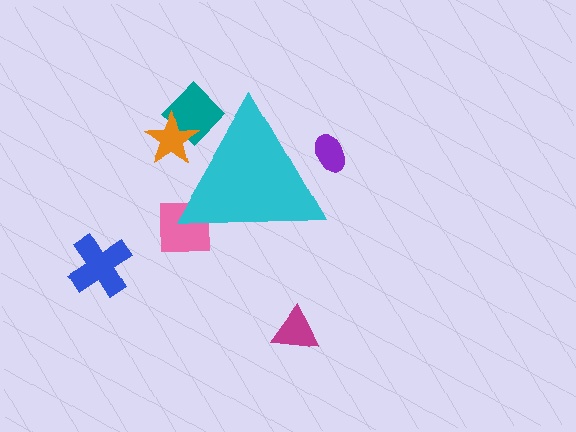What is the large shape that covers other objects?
A cyan triangle.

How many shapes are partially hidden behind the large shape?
4 shapes are partially hidden.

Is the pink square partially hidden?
Yes, the pink square is partially hidden behind the cyan triangle.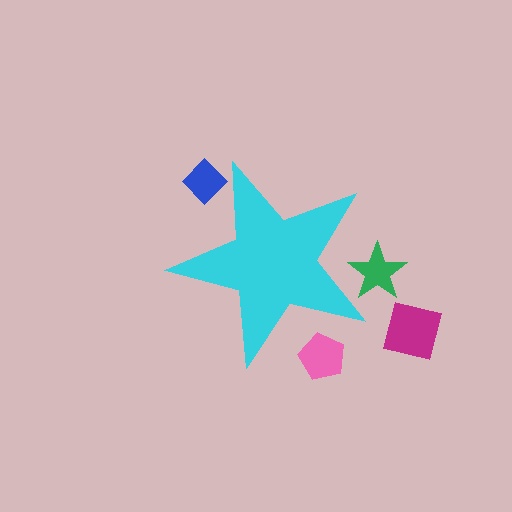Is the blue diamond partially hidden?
Yes, the blue diamond is partially hidden behind the cyan star.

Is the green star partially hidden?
Yes, the green star is partially hidden behind the cyan star.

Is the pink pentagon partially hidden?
Yes, the pink pentagon is partially hidden behind the cyan star.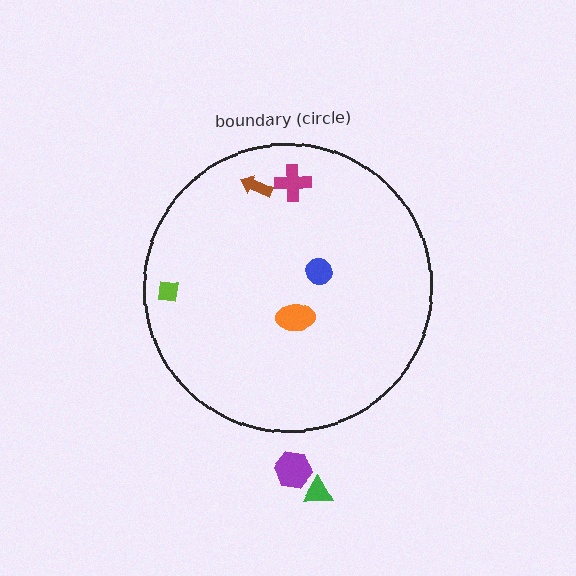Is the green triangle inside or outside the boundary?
Outside.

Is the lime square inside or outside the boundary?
Inside.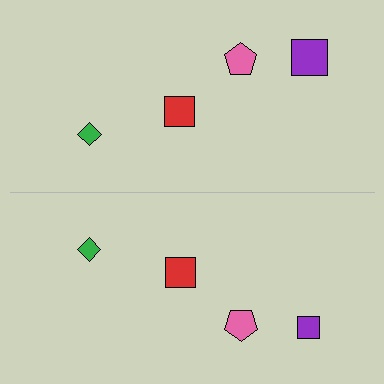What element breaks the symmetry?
The purple square on the bottom side has a different size than its mirror counterpart.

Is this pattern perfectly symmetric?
No, the pattern is not perfectly symmetric. The purple square on the bottom side has a different size than its mirror counterpart.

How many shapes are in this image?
There are 8 shapes in this image.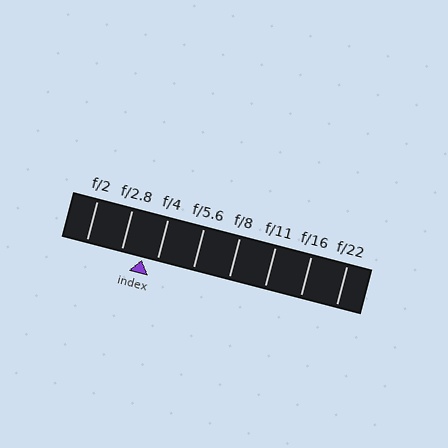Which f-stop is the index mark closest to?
The index mark is closest to f/4.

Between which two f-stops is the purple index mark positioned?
The index mark is between f/2.8 and f/4.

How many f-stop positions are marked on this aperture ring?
There are 8 f-stop positions marked.